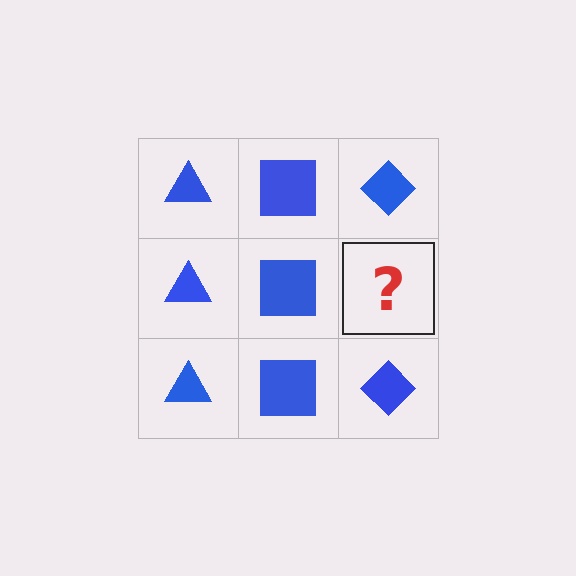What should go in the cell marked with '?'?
The missing cell should contain a blue diamond.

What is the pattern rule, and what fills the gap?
The rule is that each column has a consistent shape. The gap should be filled with a blue diamond.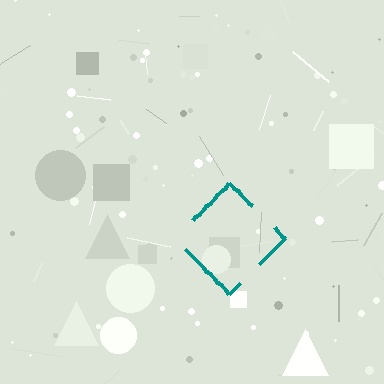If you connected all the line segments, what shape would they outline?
They would outline a diamond.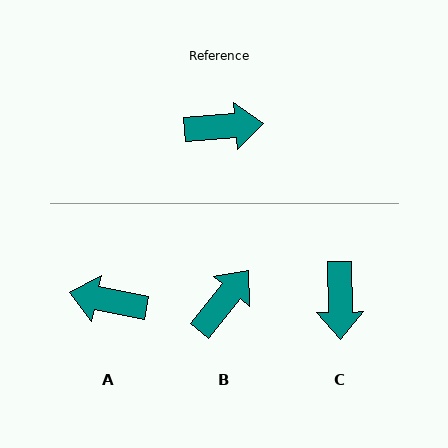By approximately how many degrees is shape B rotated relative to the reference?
Approximately 46 degrees counter-clockwise.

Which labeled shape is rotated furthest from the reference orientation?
A, about 165 degrees away.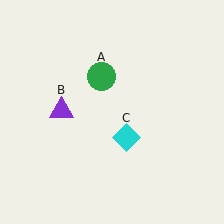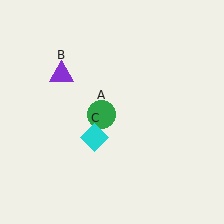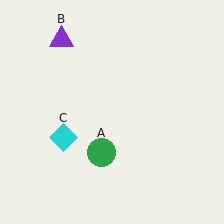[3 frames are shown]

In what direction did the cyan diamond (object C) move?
The cyan diamond (object C) moved left.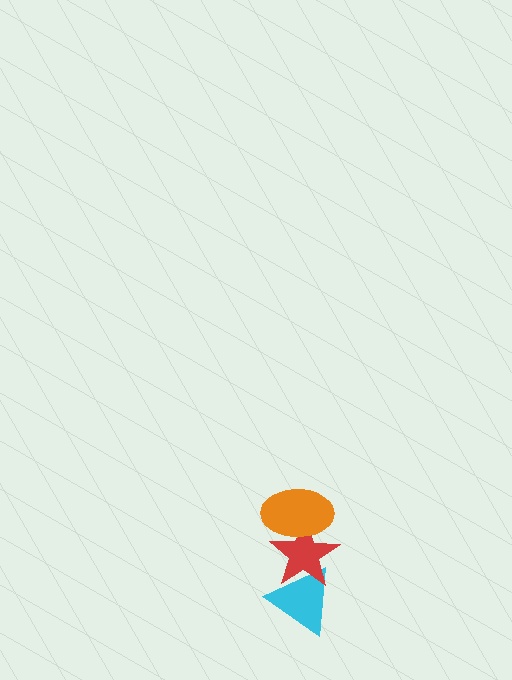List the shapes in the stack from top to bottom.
From top to bottom: the orange ellipse, the red star, the cyan triangle.